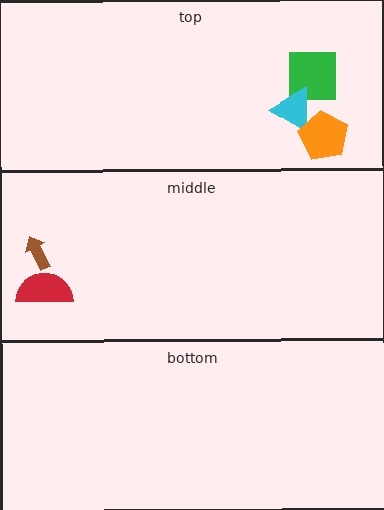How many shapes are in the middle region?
2.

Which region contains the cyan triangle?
The top region.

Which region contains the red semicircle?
The middle region.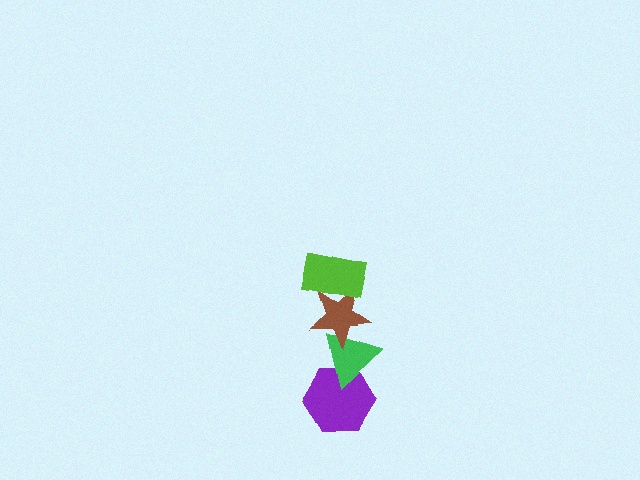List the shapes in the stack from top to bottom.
From top to bottom: the lime rectangle, the brown star, the green triangle, the purple hexagon.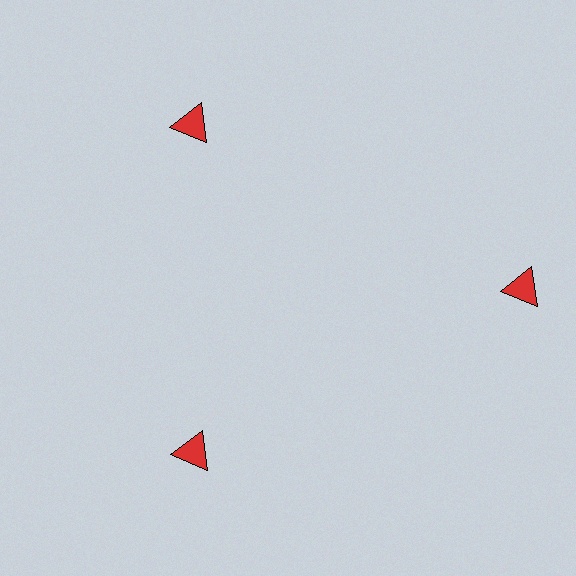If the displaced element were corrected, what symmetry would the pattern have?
It would have 3-fold rotational symmetry — the pattern would map onto itself every 120 degrees.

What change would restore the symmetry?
The symmetry would be restored by moving it inward, back onto the ring so that all 3 triangles sit at equal angles and equal distance from the center.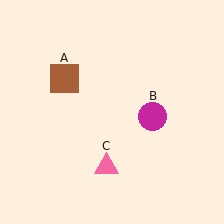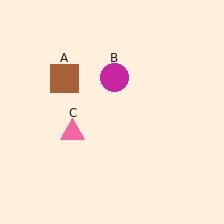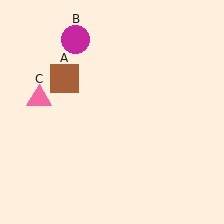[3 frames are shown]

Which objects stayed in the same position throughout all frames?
Brown square (object A) remained stationary.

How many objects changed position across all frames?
2 objects changed position: magenta circle (object B), pink triangle (object C).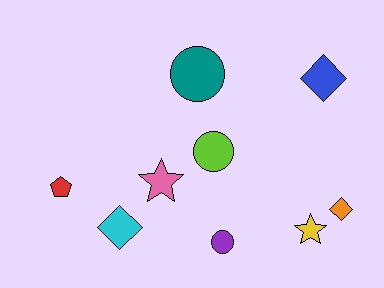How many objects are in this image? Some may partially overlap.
There are 9 objects.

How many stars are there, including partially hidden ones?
There are 2 stars.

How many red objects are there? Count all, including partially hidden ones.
There is 1 red object.